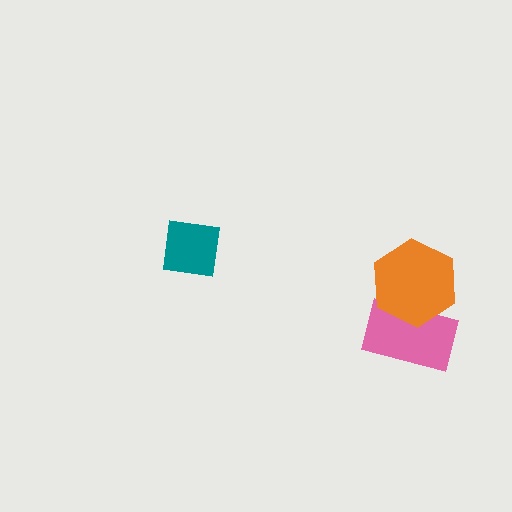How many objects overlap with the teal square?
0 objects overlap with the teal square.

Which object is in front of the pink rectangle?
The orange hexagon is in front of the pink rectangle.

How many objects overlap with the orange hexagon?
1 object overlaps with the orange hexagon.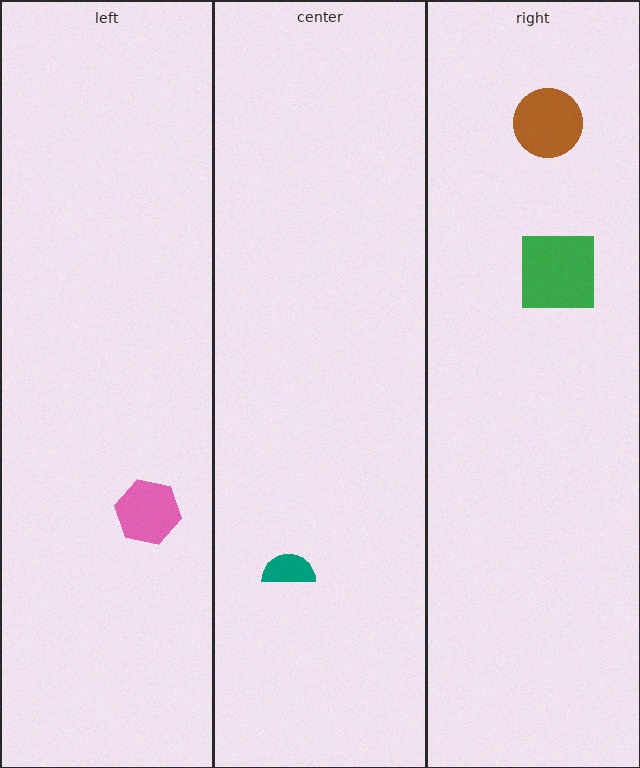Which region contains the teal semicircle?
The center region.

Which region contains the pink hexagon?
The left region.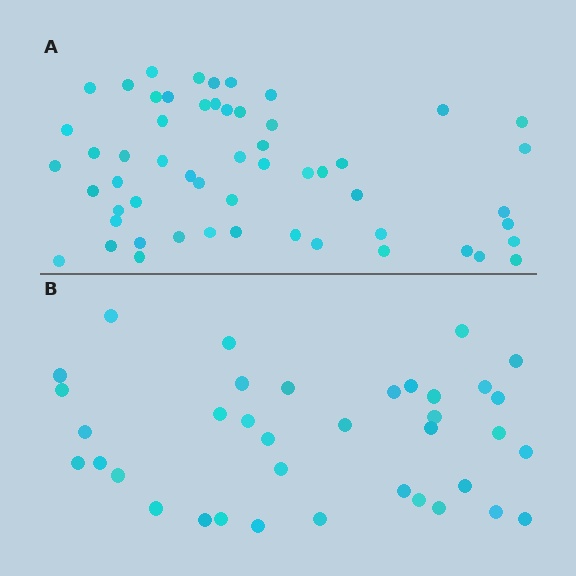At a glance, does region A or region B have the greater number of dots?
Region A (the top region) has more dots.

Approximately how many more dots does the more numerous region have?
Region A has approximately 20 more dots than region B.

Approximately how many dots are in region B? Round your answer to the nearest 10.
About 40 dots. (The exact count is 37, which rounds to 40.)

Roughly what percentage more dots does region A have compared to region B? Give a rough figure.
About 50% more.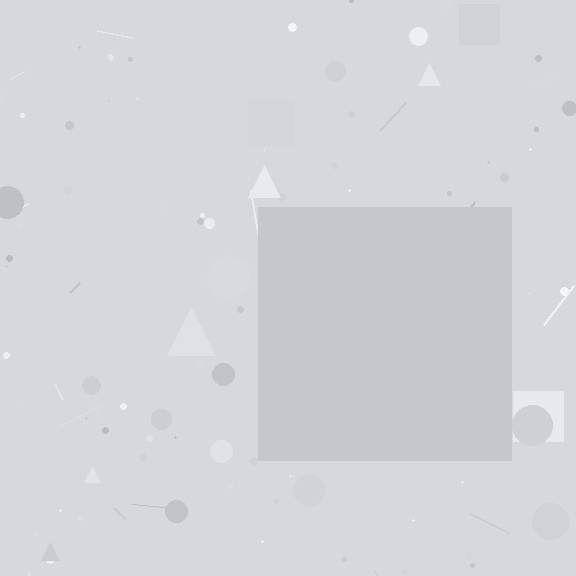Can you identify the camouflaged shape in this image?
The camouflaged shape is a square.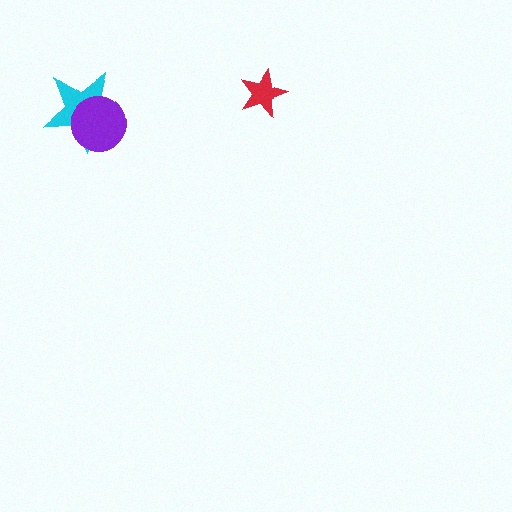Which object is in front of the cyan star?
The purple circle is in front of the cyan star.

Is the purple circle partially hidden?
No, no other shape covers it.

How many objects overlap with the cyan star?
1 object overlaps with the cyan star.